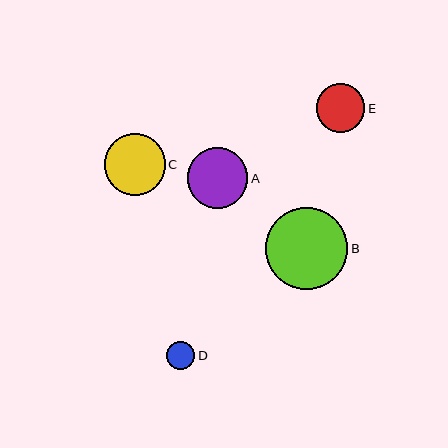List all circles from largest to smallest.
From largest to smallest: B, C, A, E, D.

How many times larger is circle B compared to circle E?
Circle B is approximately 1.7 times the size of circle E.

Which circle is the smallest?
Circle D is the smallest with a size of approximately 28 pixels.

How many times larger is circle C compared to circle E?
Circle C is approximately 1.3 times the size of circle E.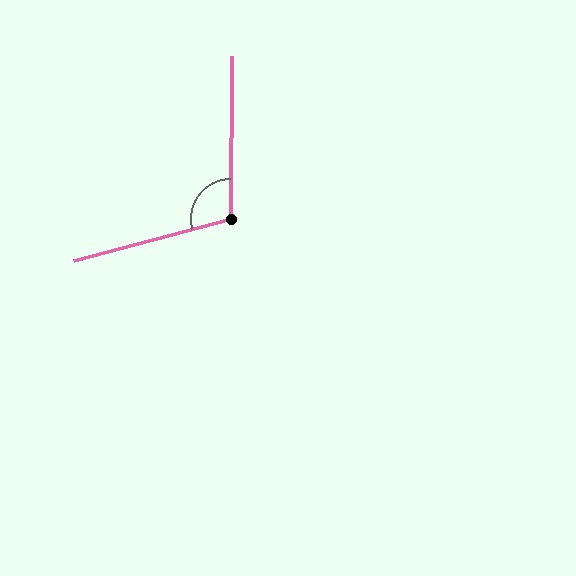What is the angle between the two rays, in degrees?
Approximately 105 degrees.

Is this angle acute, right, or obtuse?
It is obtuse.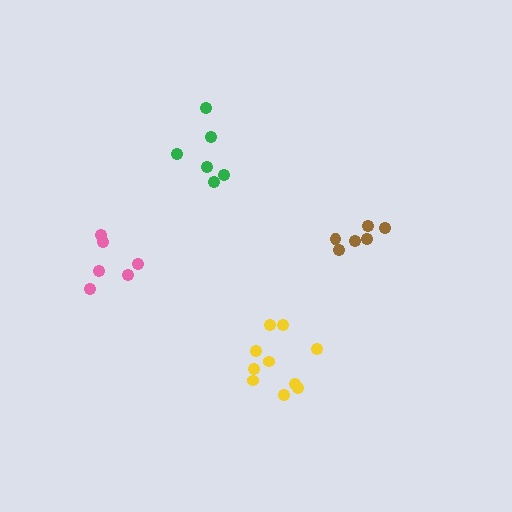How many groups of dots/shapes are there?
There are 4 groups.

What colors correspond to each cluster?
The clusters are colored: pink, green, brown, yellow.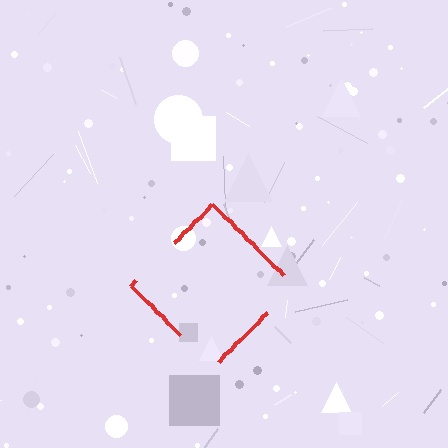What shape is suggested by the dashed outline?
The dashed outline suggests a diamond.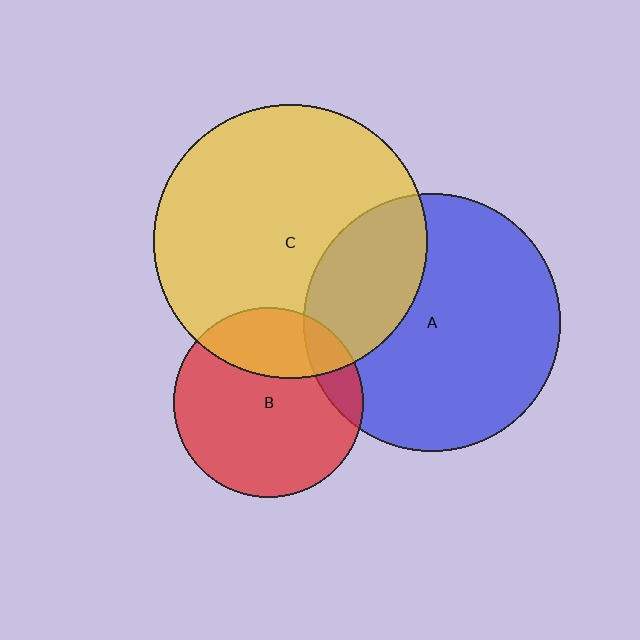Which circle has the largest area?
Circle C (yellow).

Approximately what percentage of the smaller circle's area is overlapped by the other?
Approximately 15%.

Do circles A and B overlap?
Yes.